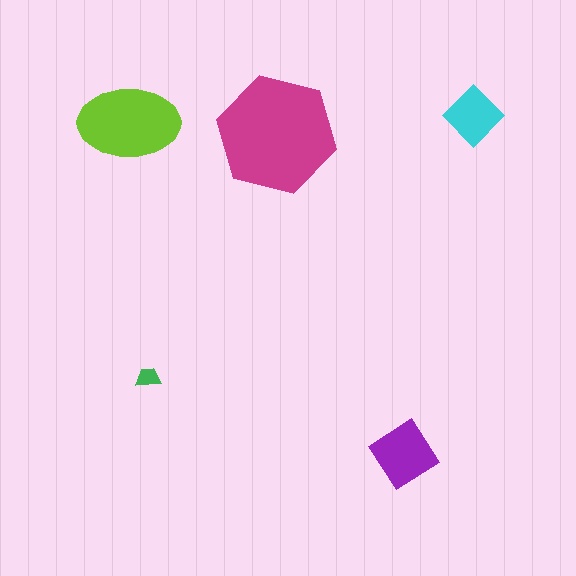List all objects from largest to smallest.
The magenta hexagon, the lime ellipse, the purple diamond, the cyan diamond, the green trapezoid.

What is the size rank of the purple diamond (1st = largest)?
3rd.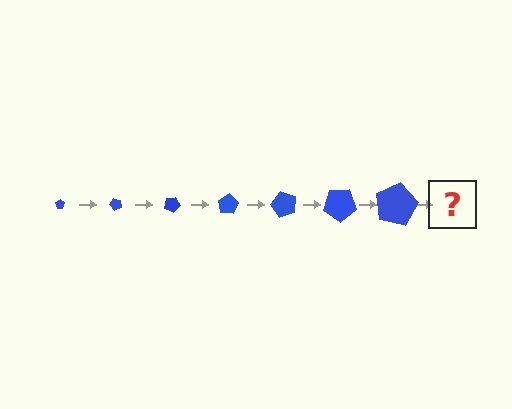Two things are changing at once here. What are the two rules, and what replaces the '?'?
The two rules are that the pentagon grows larger each step and it rotates 50 degrees each step. The '?' should be a pentagon, larger than the previous one and rotated 350 degrees from the start.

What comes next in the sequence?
The next element should be a pentagon, larger than the previous one and rotated 350 degrees from the start.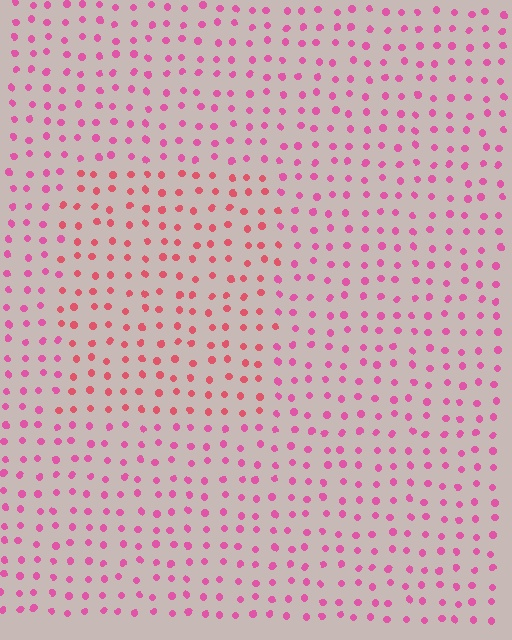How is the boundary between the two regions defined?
The boundary is defined purely by a slight shift in hue (about 26 degrees). Spacing, size, and orientation are identical on both sides.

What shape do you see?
I see a rectangle.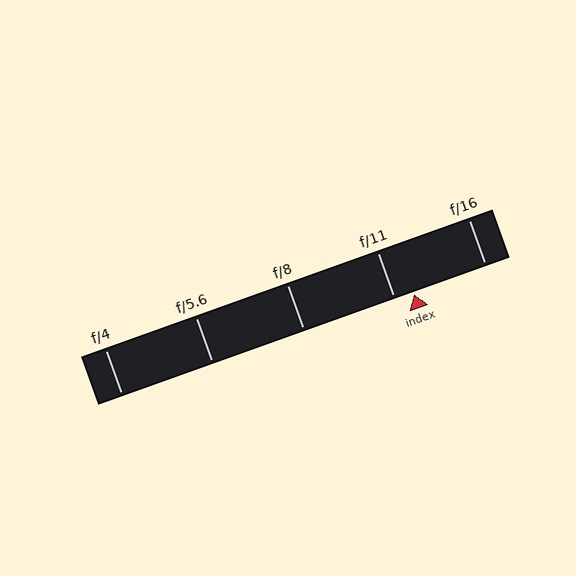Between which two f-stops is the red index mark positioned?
The index mark is between f/11 and f/16.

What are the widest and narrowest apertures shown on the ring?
The widest aperture shown is f/4 and the narrowest is f/16.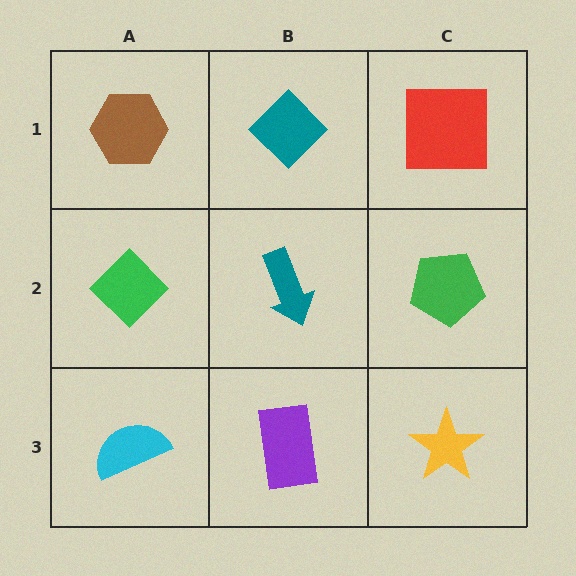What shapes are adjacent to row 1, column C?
A green pentagon (row 2, column C), a teal diamond (row 1, column B).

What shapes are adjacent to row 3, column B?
A teal arrow (row 2, column B), a cyan semicircle (row 3, column A), a yellow star (row 3, column C).